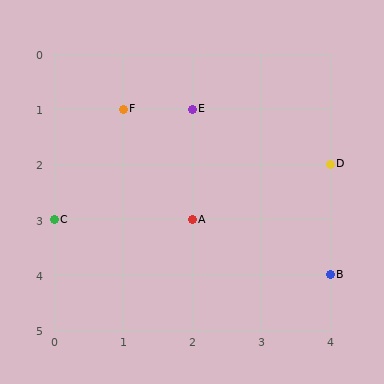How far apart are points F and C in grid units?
Points F and C are 1 column and 2 rows apart (about 2.2 grid units diagonally).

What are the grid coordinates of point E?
Point E is at grid coordinates (2, 1).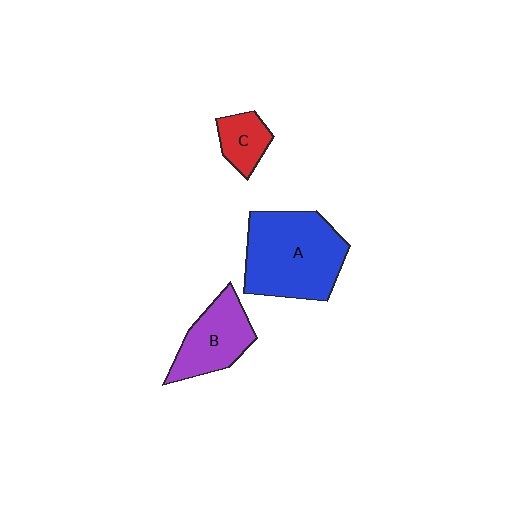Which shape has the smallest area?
Shape C (red).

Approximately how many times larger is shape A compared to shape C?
Approximately 3.1 times.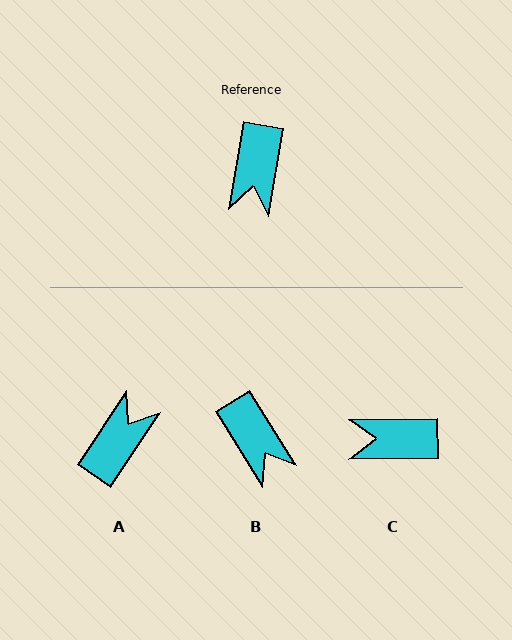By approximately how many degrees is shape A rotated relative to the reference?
Approximately 156 degrees counter-clockwise.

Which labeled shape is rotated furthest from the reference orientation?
A, about 156 degrees away.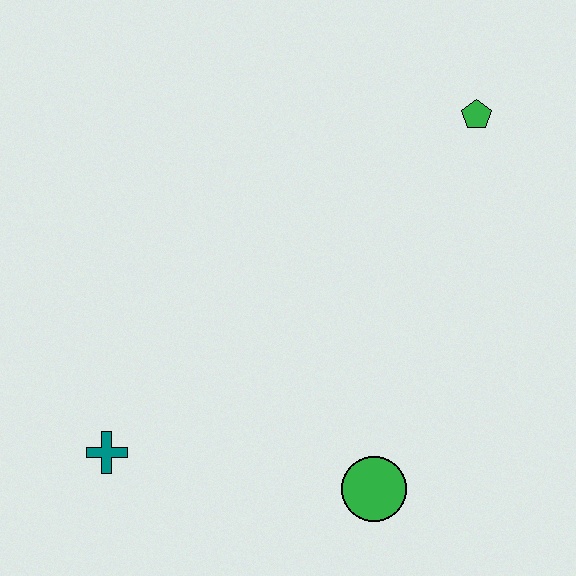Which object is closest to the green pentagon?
The green circle is closest to the green pentagon.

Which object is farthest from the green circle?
The green pentagon is farthest from the green circle.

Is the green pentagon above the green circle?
Yes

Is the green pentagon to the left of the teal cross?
No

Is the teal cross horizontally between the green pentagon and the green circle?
No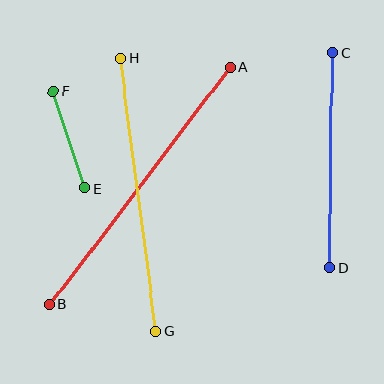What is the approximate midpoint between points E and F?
The midpoint is at approximately (69, 140) pixels.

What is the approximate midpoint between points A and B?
The midpoint is at approximately (140, 186) pixels.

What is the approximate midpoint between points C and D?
The midpoint is at approximately (331, 160) pixels.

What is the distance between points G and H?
The distance is approximately 275 pixels.